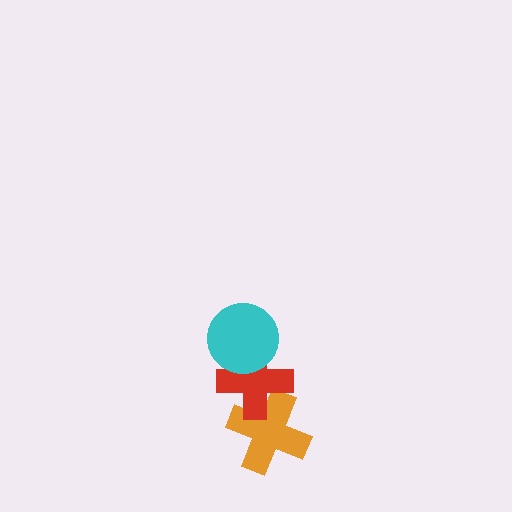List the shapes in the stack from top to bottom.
From top to bottom: the cyan circle, the red cross, the orange cross.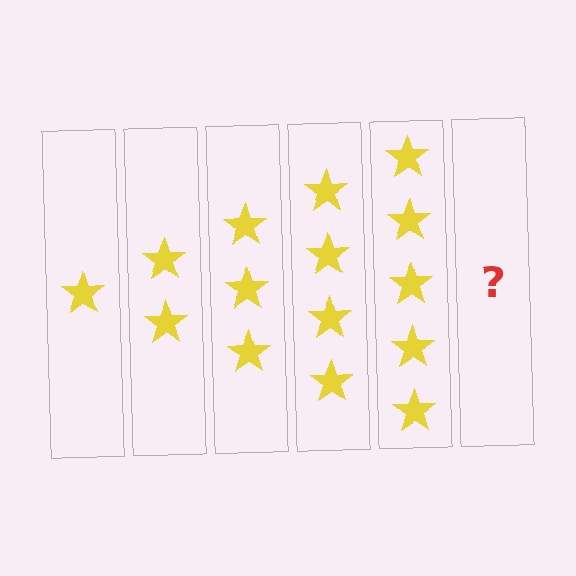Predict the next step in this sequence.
The next step is 6 stars.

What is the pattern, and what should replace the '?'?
The pattern is that each step adds one more star. The '?' should be 6 stars.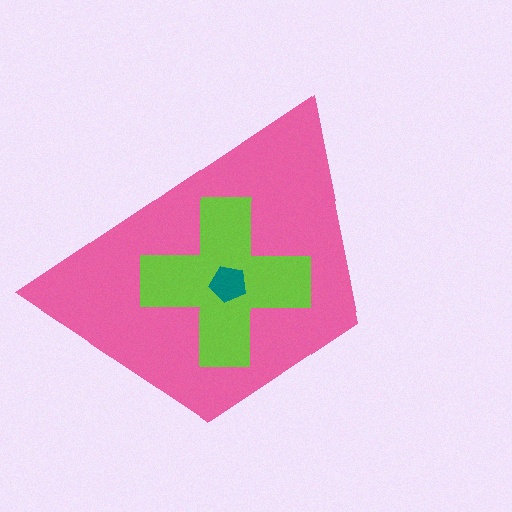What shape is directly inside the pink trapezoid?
The lime cross.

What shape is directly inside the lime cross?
The teal pentagon.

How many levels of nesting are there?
3.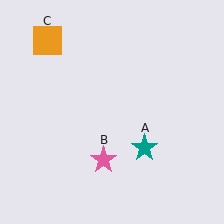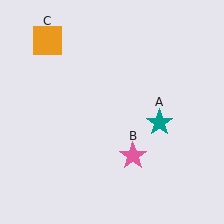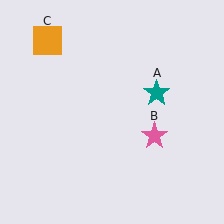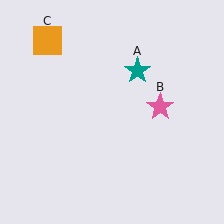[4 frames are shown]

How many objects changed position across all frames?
2 objects changed position: teal star (object A), pink star (object B).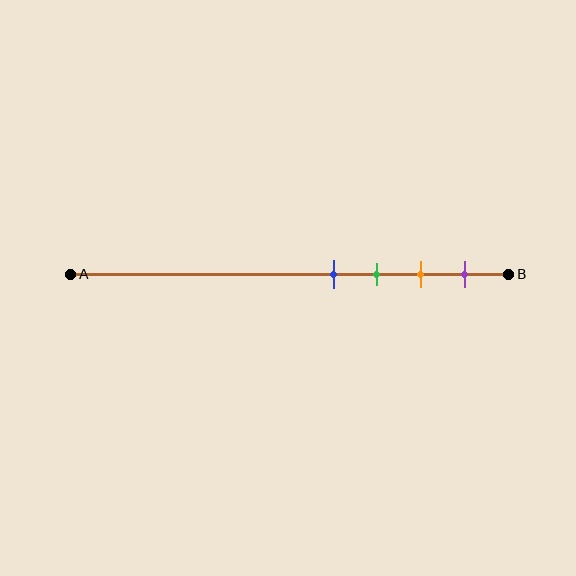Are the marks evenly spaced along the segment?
Yes, the marks are approximately evenly spaced.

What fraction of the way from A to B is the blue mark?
The blue mark is approximately 60% (0.6) of the way from A to B.